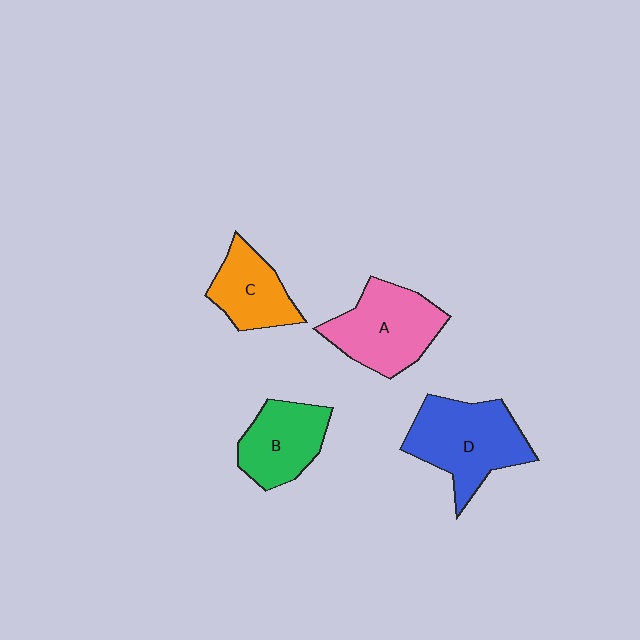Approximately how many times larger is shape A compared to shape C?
Approximately 1.5 times.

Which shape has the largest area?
Shape D (blue).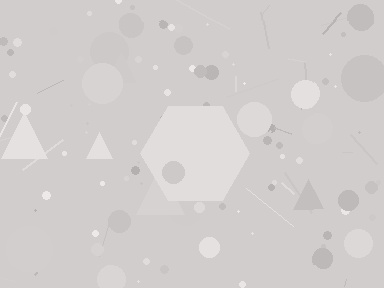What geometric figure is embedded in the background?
A hexagon is embedded in the background.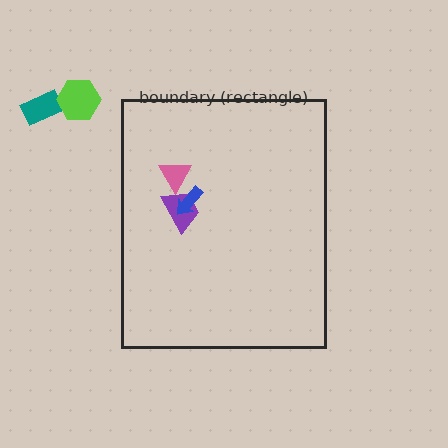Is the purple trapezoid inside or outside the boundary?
Inside.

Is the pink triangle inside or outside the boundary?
Inside.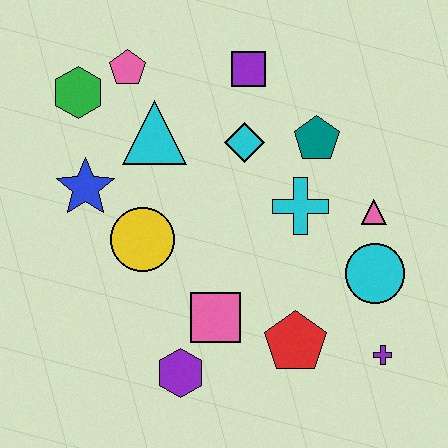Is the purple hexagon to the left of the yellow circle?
No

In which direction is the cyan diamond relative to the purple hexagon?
The cyan diamond is above the purple hexagon.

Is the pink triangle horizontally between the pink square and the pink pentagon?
No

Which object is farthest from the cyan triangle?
The purple cross is farthest from the cyan triangle.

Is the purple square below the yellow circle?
No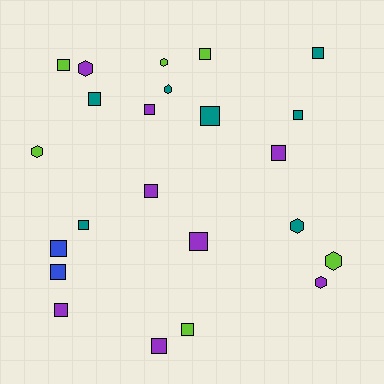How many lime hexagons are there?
There are 3 lime hexagons.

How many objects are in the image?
There are 23 objects.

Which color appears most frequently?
Purple, with 8 objects.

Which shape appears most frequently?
Square, with 16 objects.